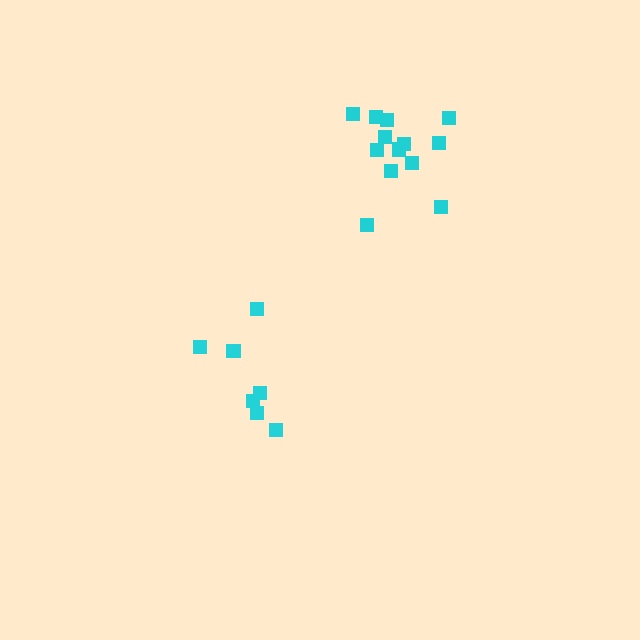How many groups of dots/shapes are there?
There are 2 groups.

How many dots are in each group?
Group 1: 7 dots, Group 2: 13 dots (20 total).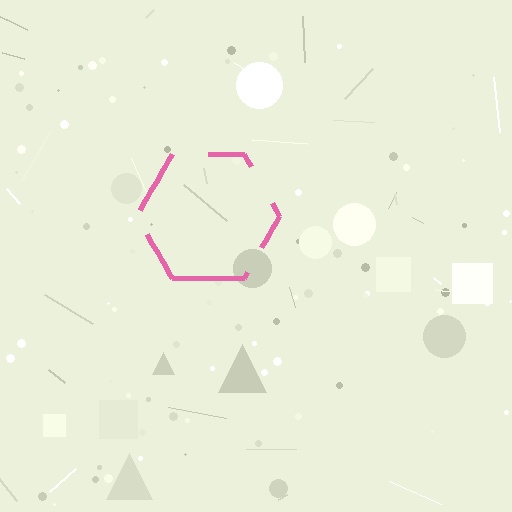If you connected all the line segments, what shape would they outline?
They would outline a hexagon.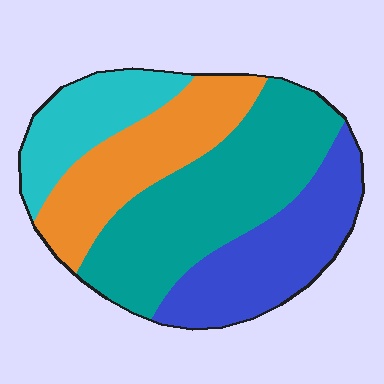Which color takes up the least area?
Cyan, at roughly 15%.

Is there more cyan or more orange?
Orange.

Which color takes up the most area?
Teal, at roughly 35%.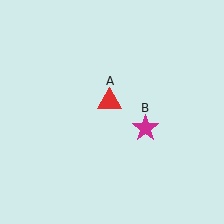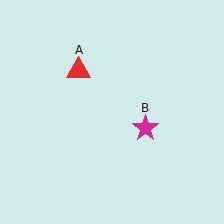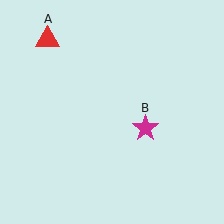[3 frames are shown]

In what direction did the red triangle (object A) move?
The red triangle (object A) moved up and to the left.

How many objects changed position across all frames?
1 object changed position: red triangle (object A).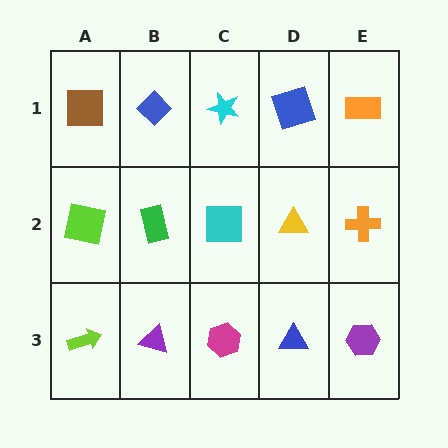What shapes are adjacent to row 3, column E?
An orange cross (row 2, column E), a blue triangle (row 3, column D).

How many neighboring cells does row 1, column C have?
3.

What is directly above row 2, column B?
A blue diamond.